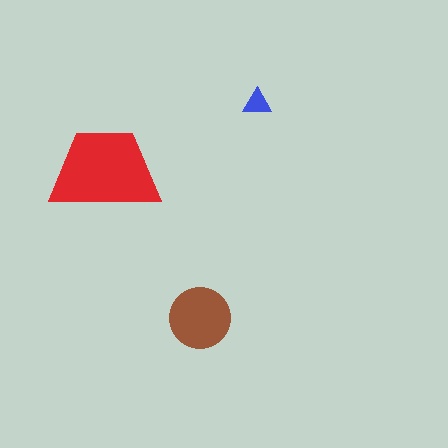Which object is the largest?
The red trapezoid.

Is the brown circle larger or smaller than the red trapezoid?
Smaller.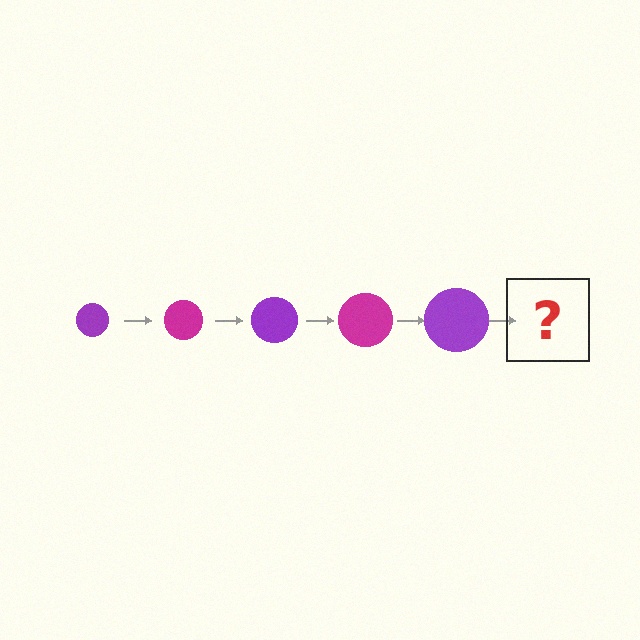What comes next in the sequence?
The next element should be a magenta circle, larger than the previous one.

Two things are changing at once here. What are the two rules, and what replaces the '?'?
The two rules are that the circle grows larger each step and the color cycles through purple and magenta. The '?' should be a magenta circle, larger than the previous one.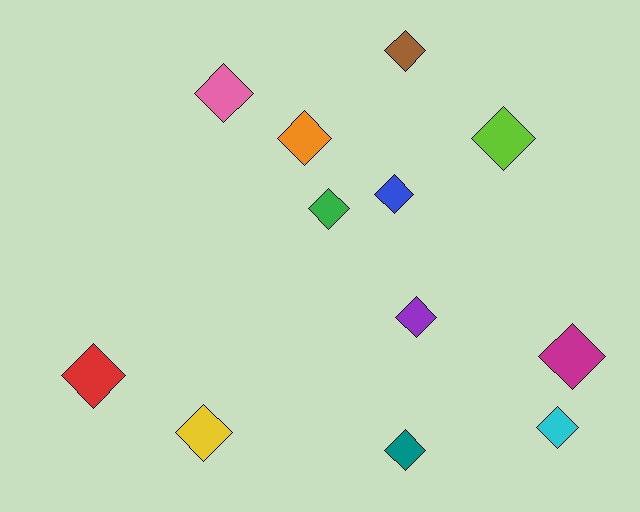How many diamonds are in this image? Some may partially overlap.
There are 12 diamonds.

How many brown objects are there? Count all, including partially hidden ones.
There is 1 brown object.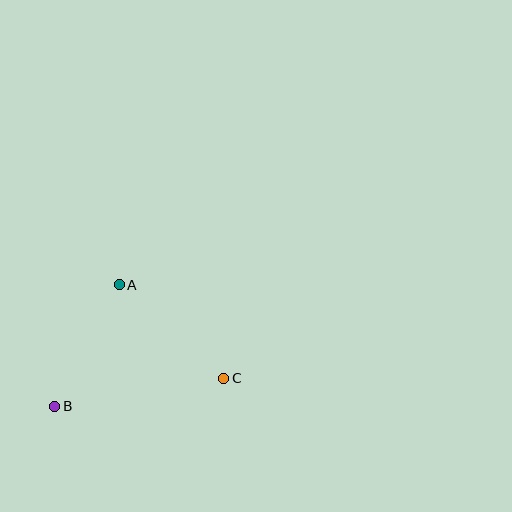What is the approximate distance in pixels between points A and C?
The distance between A and C is approximately 140 pixels.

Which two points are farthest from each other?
Points B and C are farthest from each other.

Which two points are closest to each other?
Points A and B are closest to each other.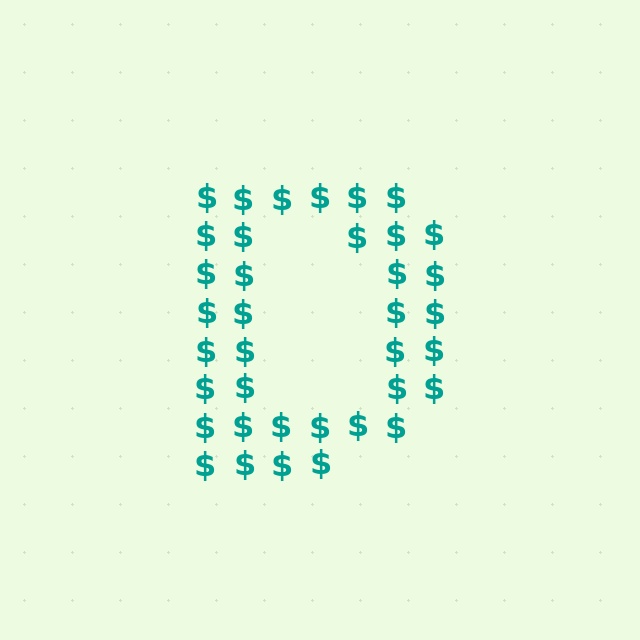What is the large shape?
The large shape is the letter D.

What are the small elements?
The small elements are dollar signs.